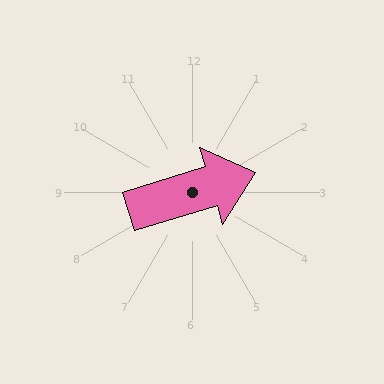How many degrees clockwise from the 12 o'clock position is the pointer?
Approximately 73 degrees.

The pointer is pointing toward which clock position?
Roughly 2 o'clock.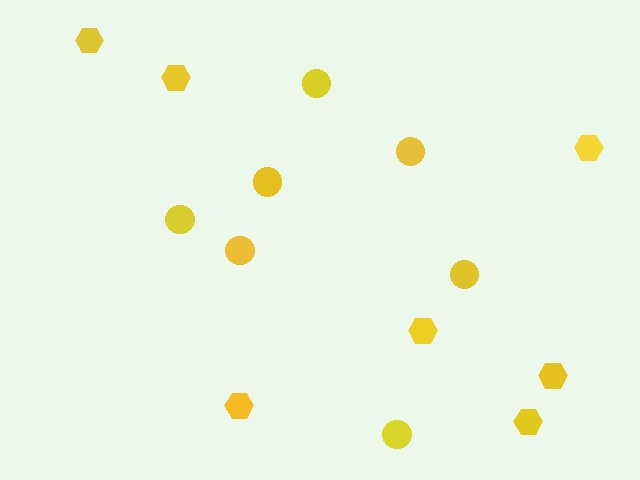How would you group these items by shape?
There are 2 groups: one group of hexagons (7) and one group of circles (7).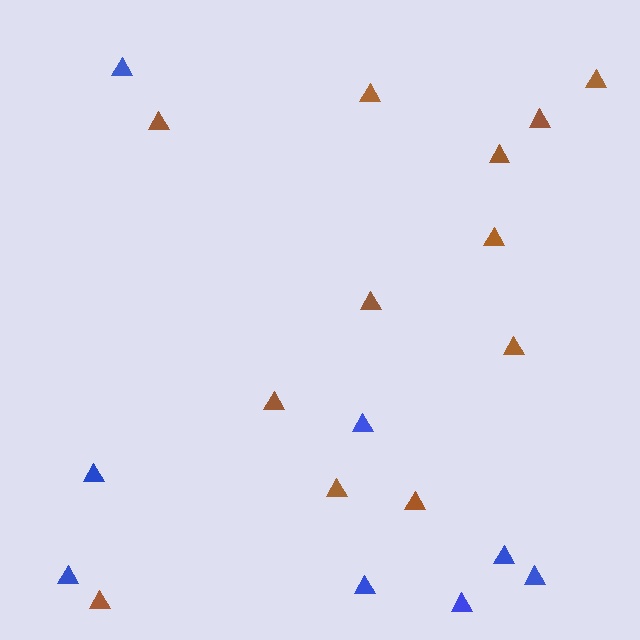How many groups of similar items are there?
There are 2 groups: one group of blue triangles (8) and one group of brown triangles (12).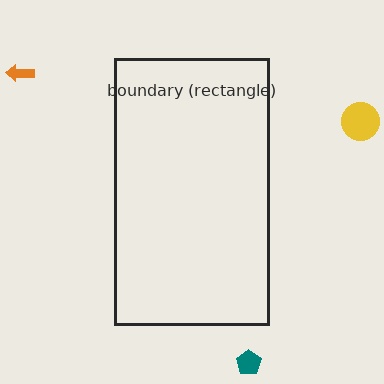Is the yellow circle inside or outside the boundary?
Outside.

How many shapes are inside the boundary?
0 inside, 3 outside.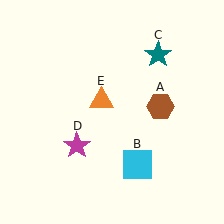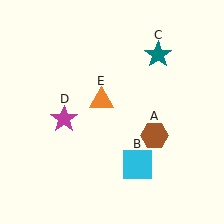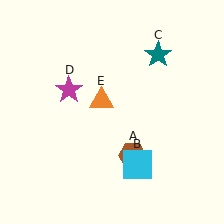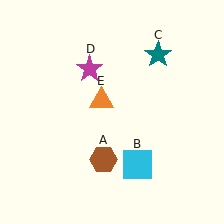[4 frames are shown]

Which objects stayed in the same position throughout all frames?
Cyan square (object B) and teal star (object C) and orange triangle (object E) remained stationary.